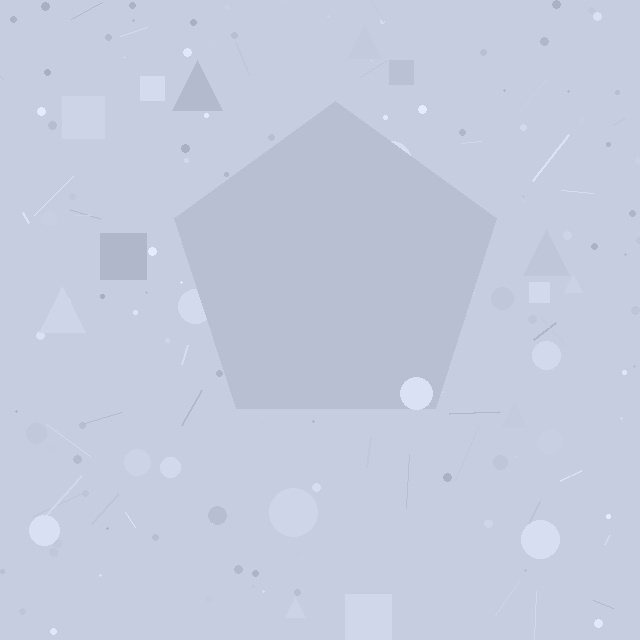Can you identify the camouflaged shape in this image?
The camouflaged shape is a pentagon.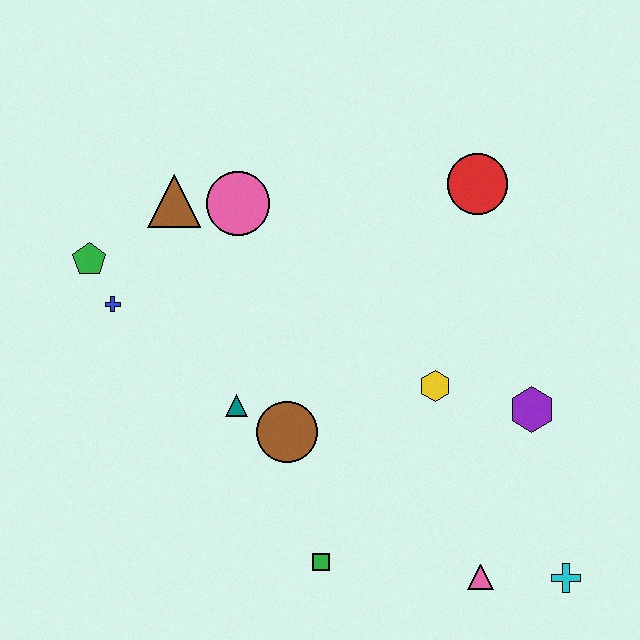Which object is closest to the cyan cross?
The pink triangle is closest to the cyan cross.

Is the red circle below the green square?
No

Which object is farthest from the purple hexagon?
The green pentagon is farthest from the purple hexagon.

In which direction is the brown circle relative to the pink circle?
The brown circle is below the pink circle.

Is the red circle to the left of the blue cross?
No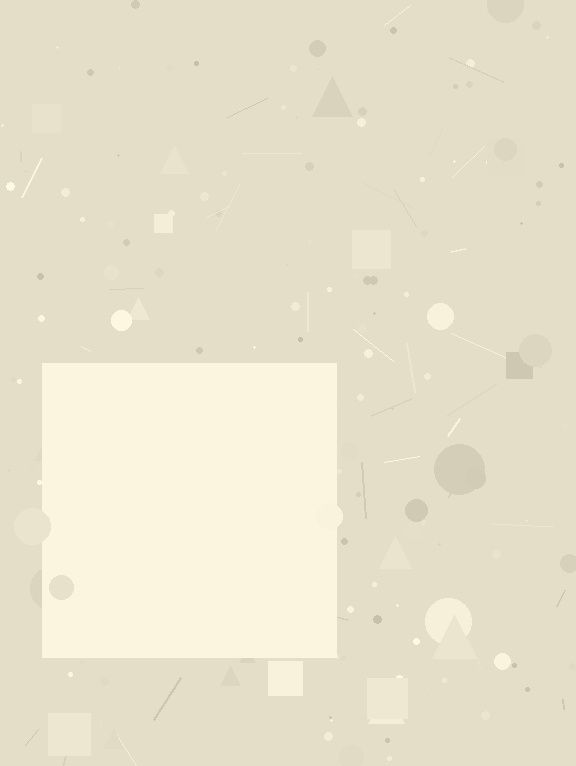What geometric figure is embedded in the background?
A square is embedded in the background.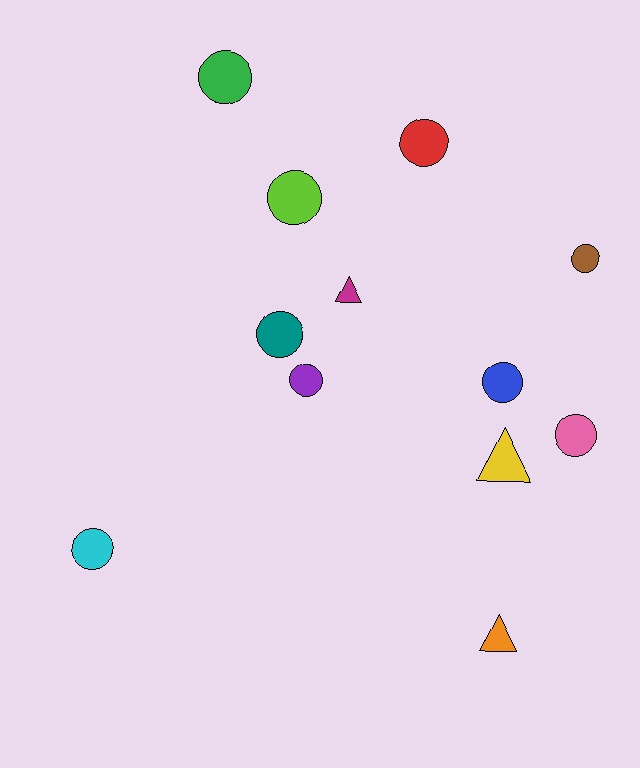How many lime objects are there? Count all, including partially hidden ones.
There is 1 lime object.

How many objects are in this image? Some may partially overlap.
There are 12 objects.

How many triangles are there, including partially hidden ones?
There are 3 triangles.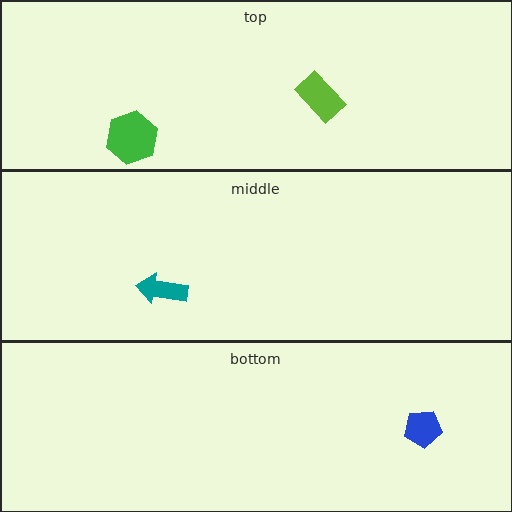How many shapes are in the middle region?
1.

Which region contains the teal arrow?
The middle region.